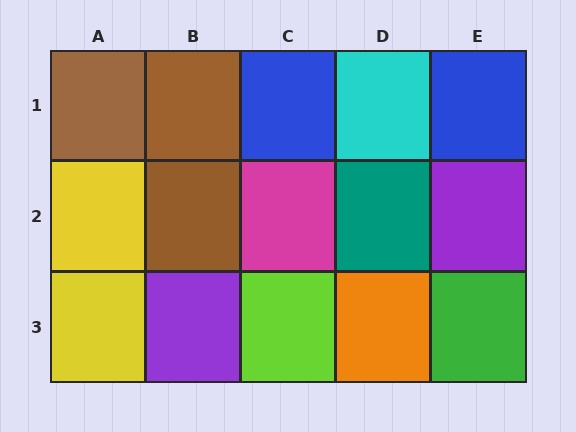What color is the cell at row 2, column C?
Magenta.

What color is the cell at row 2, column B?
Brown.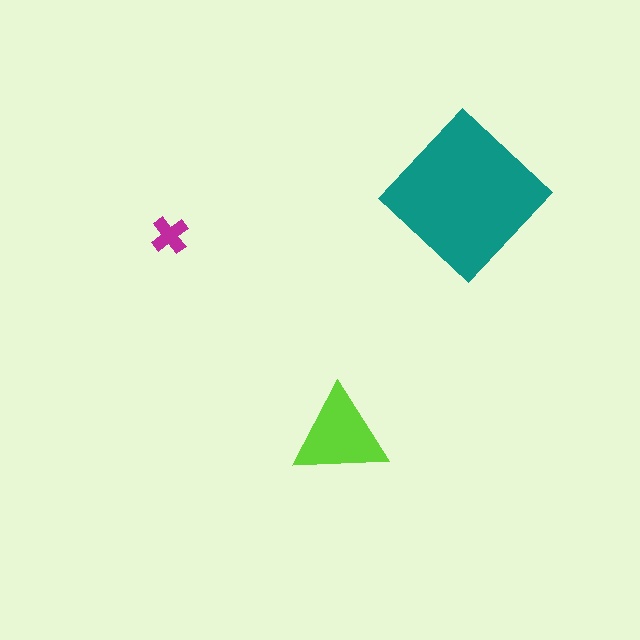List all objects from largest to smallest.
The teal diamond, the lime triangle, the magenta cross.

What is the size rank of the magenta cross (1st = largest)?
3rd.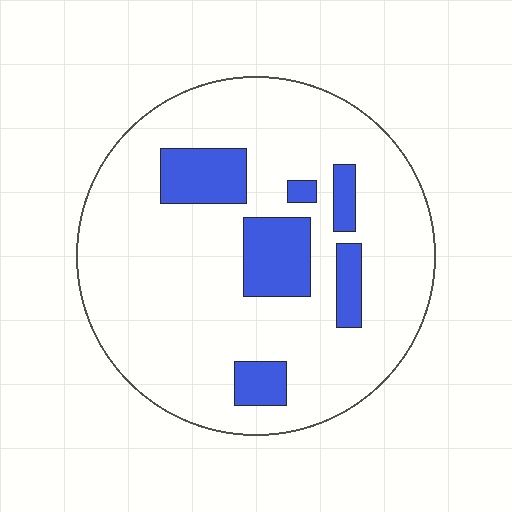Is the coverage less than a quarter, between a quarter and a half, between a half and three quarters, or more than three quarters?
Less than a quarter.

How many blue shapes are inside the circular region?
6.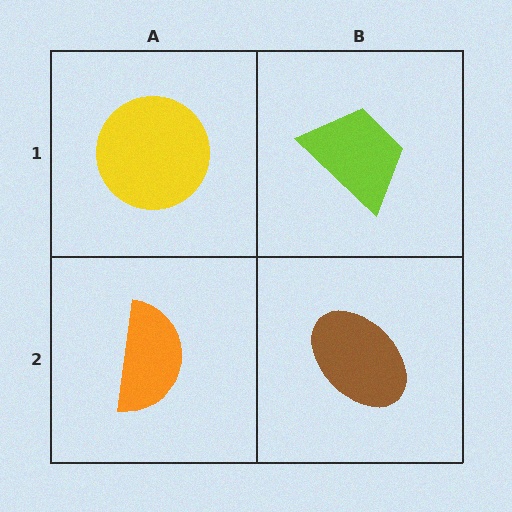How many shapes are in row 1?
2 shapes.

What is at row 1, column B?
A lime trapezoid.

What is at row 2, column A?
An orange semicircle.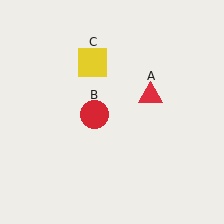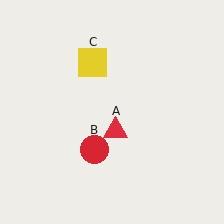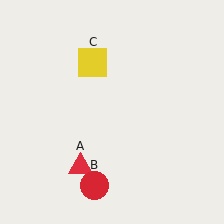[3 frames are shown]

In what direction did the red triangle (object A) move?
The red triangle (object A) moved down and to the left.